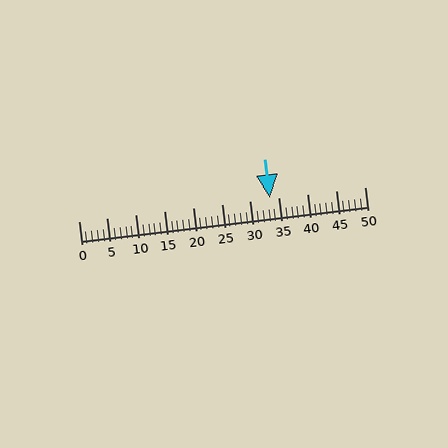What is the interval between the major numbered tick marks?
The major tick marks are spaced 5 units apart.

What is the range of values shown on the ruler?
The ruler shows values from 0 to 50.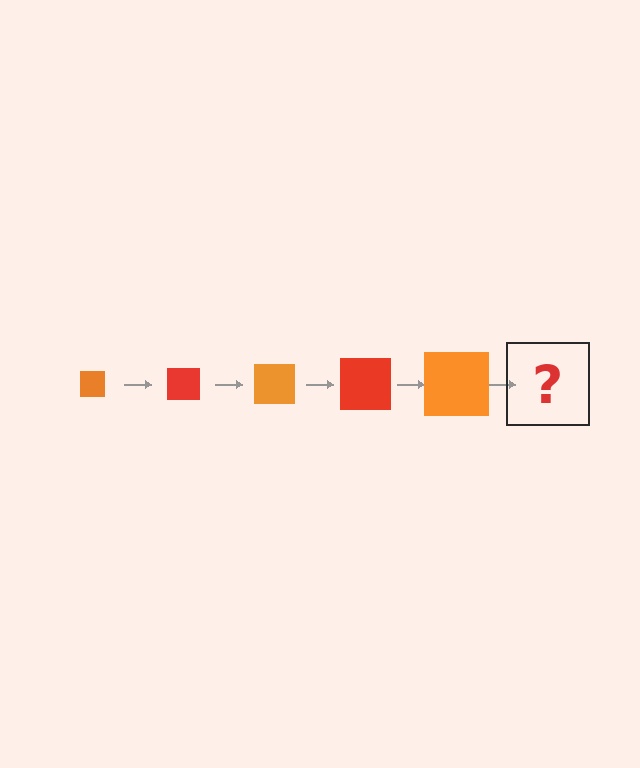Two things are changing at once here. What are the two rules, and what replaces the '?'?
The two rules are that the square grows larger each step and the color cycles through orange and red. The '?' should be a red square, larger than the previous one.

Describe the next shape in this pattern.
It should be a red square, larger than the previous one.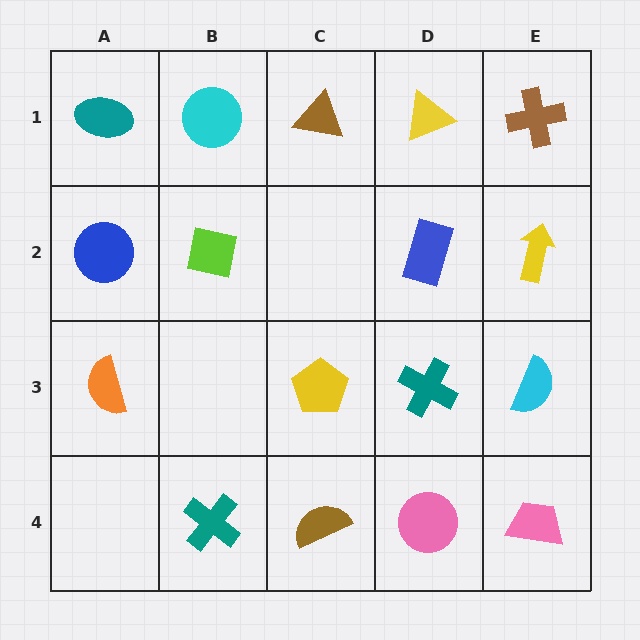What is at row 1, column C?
A brown triangle.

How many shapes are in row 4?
4 shapes.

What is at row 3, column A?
An orange semicircle.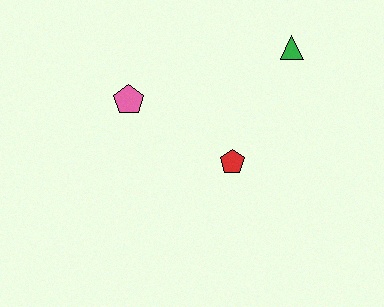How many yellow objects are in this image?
There are no yellow objects.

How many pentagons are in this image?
There are 2 pentagons.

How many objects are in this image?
There are 3 objects.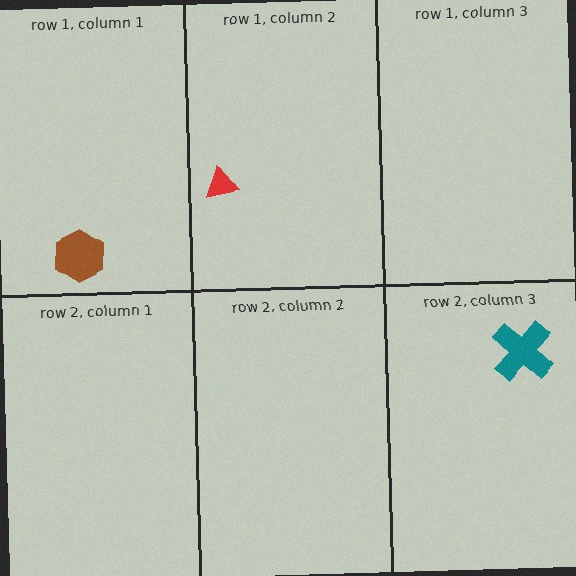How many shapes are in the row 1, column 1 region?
1.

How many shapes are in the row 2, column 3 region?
1.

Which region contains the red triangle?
The row 1, column 2 region.